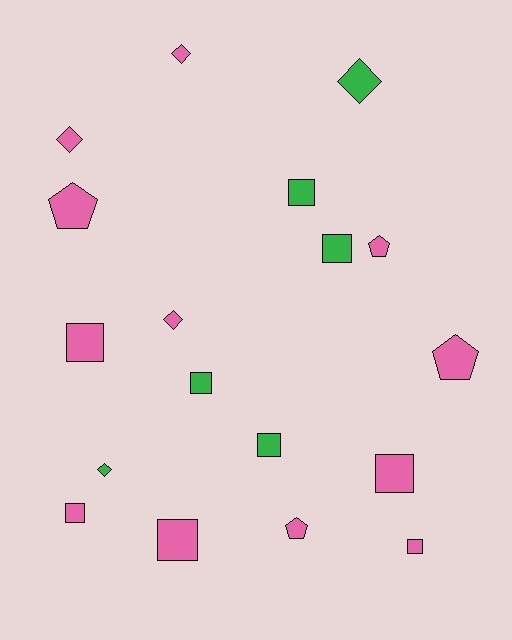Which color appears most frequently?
Pink, with 12 objects.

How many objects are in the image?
There are 18 objects.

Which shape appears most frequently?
Square, with 9 objects.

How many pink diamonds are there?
There are 3 pink diamonds.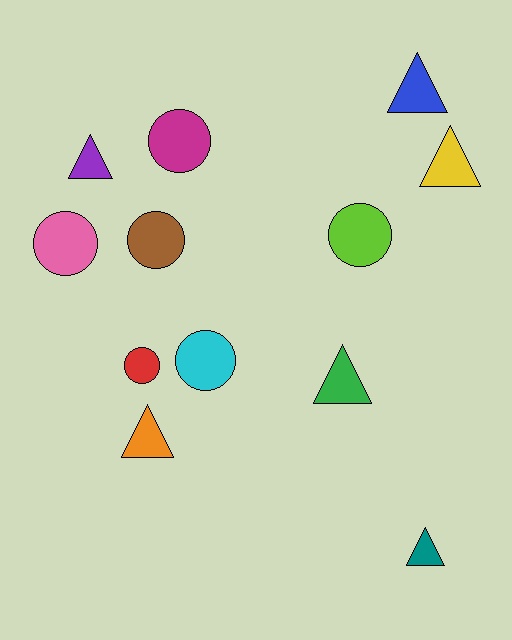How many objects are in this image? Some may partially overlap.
There are 12 objects.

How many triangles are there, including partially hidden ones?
There are 6 triangles.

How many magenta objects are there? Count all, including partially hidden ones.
There is 1 magenta object.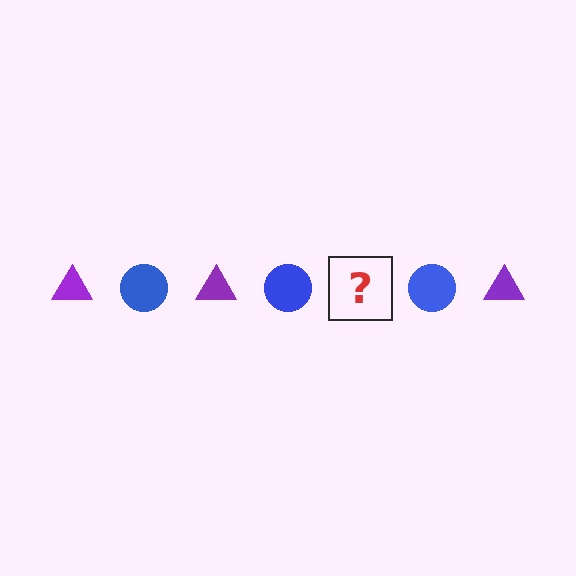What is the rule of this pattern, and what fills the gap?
The rule is that the pattern alternates between purple triangle and blue circle. The gap should be filled with a purple triangle.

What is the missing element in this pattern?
The missing element is a purple triangle.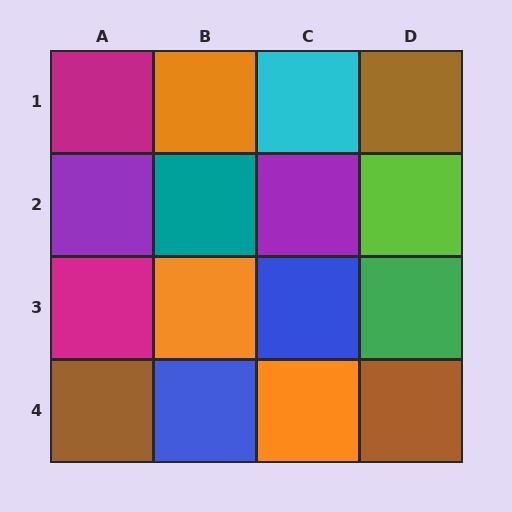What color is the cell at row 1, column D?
Brown.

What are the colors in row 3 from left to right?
Magenta, orange, blue, green.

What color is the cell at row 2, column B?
Teal.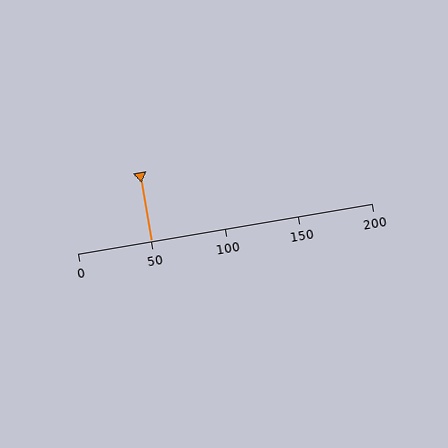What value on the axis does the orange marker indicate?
The marker indicates approximately 50.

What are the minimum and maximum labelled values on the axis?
The axis runs from 0 to 200.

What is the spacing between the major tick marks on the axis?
The major ticks are spaced 50 apart.